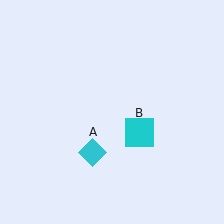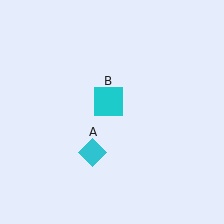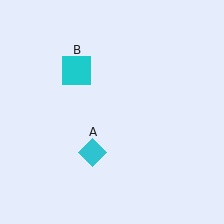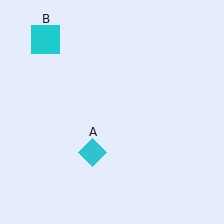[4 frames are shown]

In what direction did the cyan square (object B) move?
The cyan square (object B) moved up and to the left.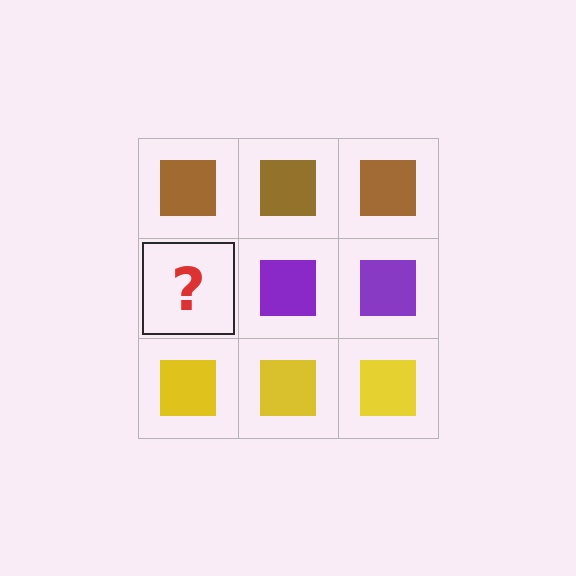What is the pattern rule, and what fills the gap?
The rule is that each row has a consistent color. The gap should be filled with a purple square.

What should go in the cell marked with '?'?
The missing cell should contain a purple square.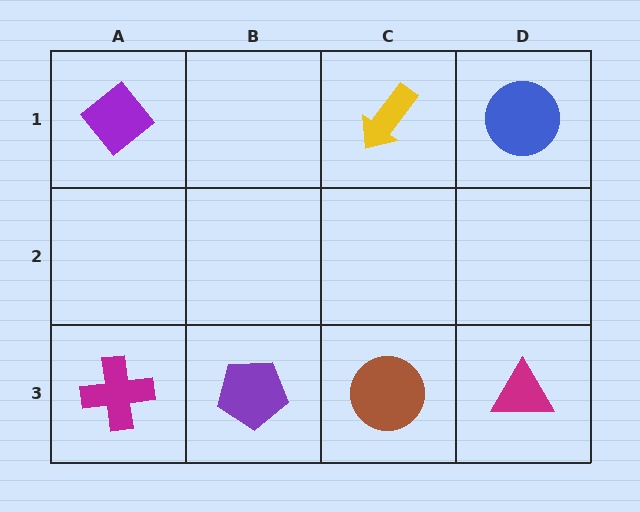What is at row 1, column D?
A blue circle.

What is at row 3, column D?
A magenta triangle.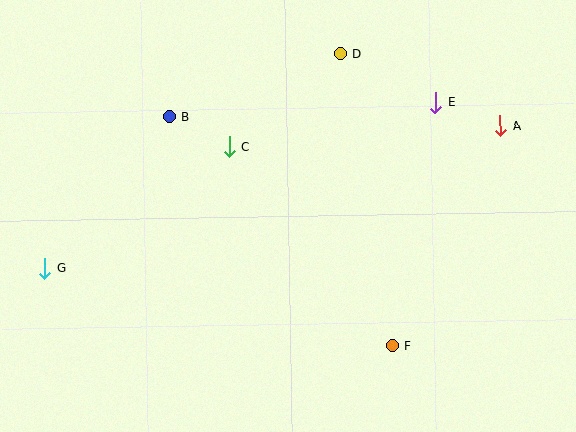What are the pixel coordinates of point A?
Point A is at (500, 126).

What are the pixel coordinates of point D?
Point D is at (341, 54).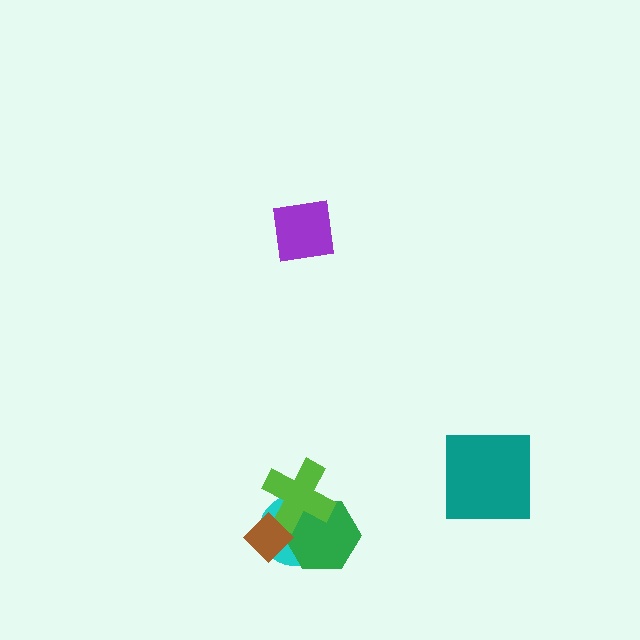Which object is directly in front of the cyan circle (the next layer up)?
The green hexagon is directly in front of the cyan circle.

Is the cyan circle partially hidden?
Yes, it is partially covered by another shape.